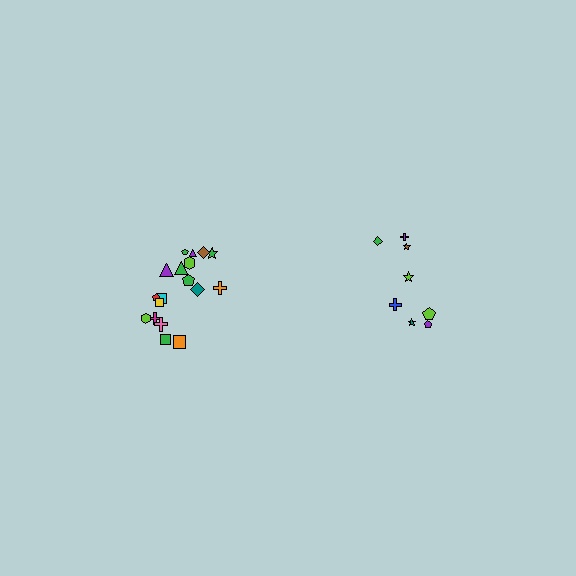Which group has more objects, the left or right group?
The left group.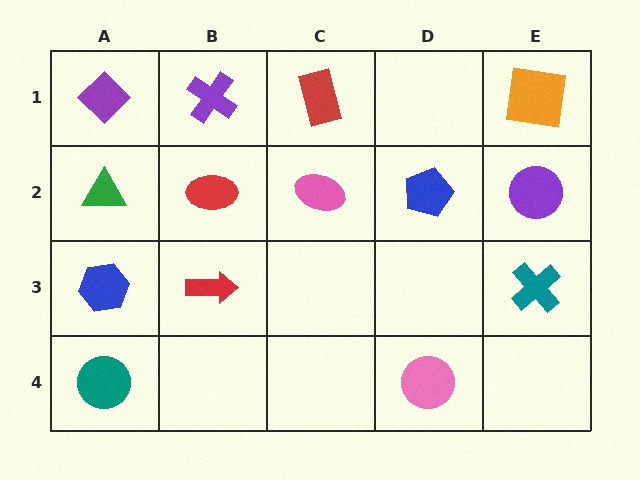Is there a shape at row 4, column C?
No, that cell is empty.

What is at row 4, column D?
A pink circle.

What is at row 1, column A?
A purple diamond.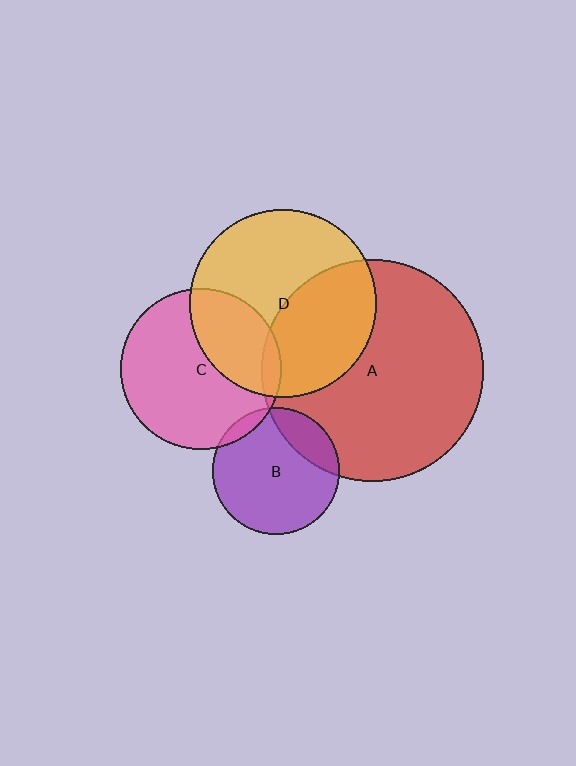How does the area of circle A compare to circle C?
Approximately 1.9 times.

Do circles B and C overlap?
Yes.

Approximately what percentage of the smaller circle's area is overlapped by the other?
Approximately 5%.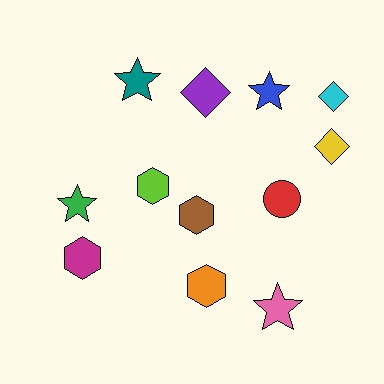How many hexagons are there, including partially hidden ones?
There are 4 hexagons.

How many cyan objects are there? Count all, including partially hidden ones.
There is 1 cyan object.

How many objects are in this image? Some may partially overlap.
There are 12 objects.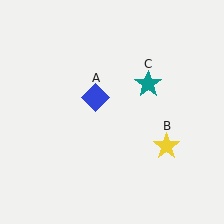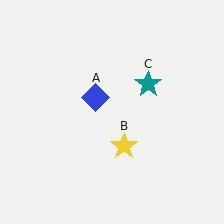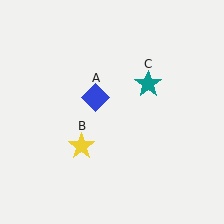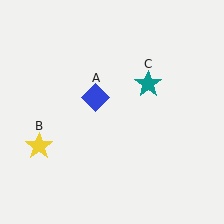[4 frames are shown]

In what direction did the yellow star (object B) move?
The yellow star (object B) moved left.